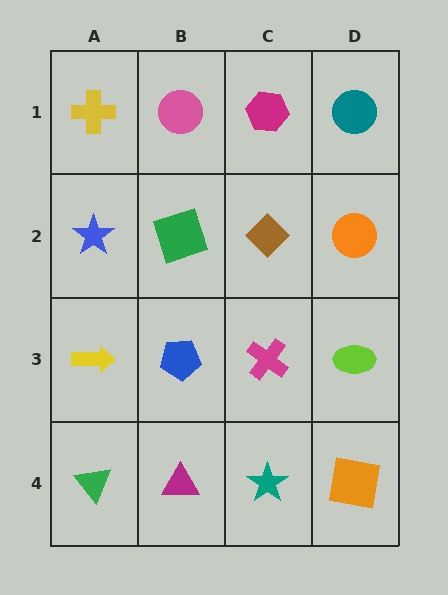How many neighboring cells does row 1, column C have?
3.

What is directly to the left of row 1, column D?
A magenta hexagon.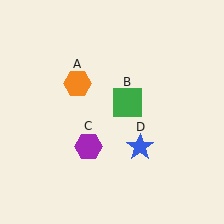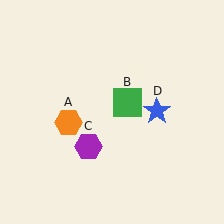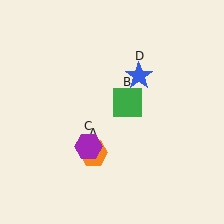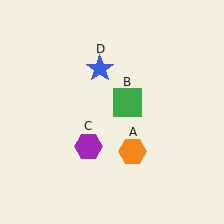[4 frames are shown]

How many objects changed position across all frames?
2 objects changed position: orange hexagon (object A), blue star (object D).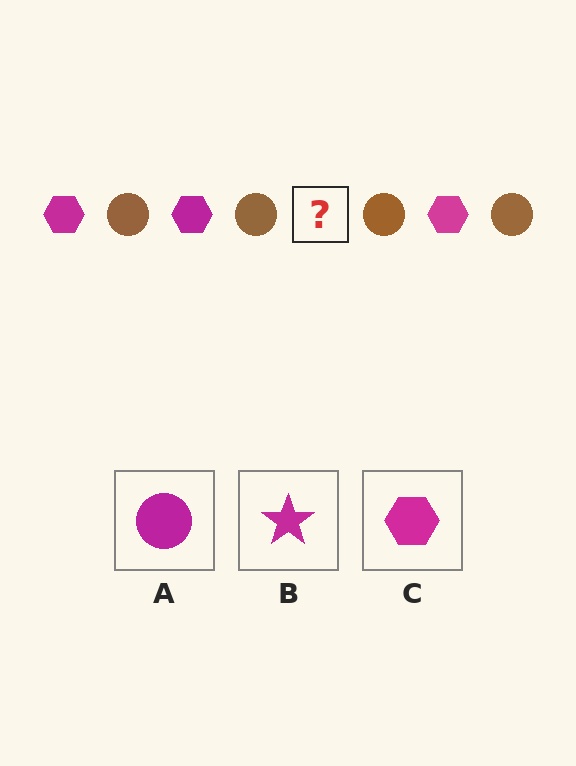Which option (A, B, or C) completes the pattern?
C.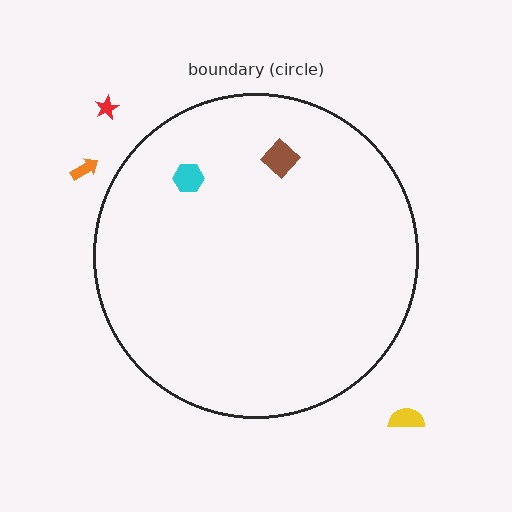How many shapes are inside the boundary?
2 inside, 3 outside.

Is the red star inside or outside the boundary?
Outside.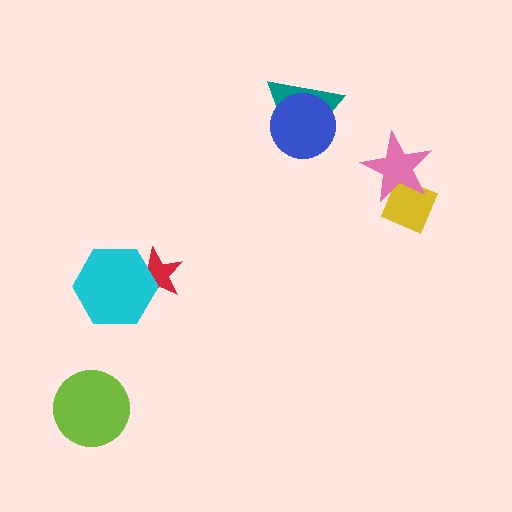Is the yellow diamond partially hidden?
Yes, it is partially covered by another shape.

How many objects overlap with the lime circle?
0 objects overlap with the lime circle.